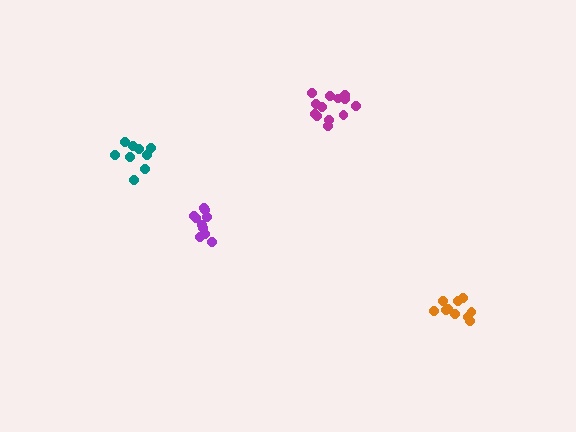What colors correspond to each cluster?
The clusters are colored: purple, teal, orange, magenta.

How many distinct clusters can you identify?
There are 4 distinct clusters.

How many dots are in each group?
Group 1: 10 dots, Group 2: 9 dots, Group 3: 10 dots, Group 4: 13 dots (42 total).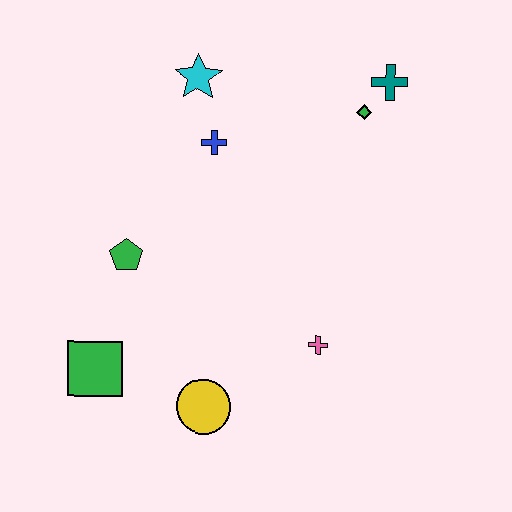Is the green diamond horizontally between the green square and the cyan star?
No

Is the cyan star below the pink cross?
No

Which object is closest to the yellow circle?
The green square is closest to the yellow circle.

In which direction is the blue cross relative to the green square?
The blue cross is above the green square.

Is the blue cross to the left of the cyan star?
No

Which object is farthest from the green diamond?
The green square is farthest from the green diamond.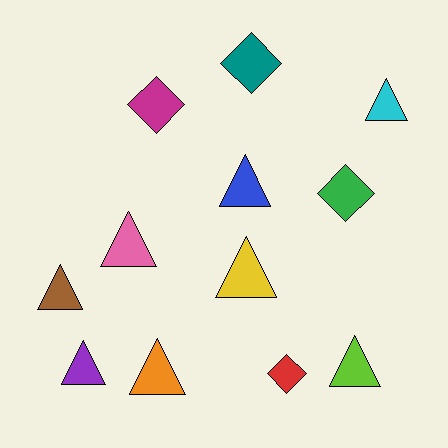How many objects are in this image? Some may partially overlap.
There are 12 objects.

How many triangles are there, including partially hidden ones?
There are 8 triangles.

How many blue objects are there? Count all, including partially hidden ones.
There is 1 blue object.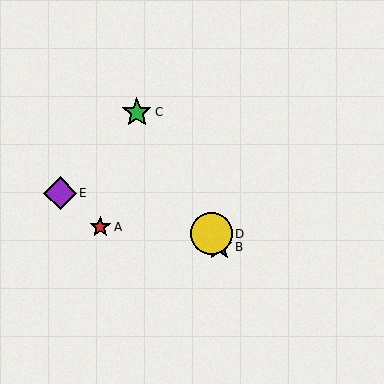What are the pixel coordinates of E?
Object E is at (60, 193).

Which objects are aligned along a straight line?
Objects B, C, D are aligned along a straight line.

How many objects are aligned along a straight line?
3 objects (B, C, D) are aligned along a straight line.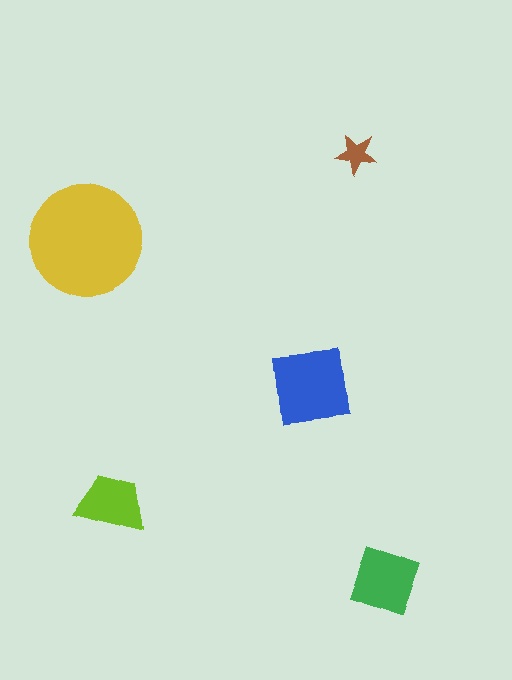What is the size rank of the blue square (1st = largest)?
2nd.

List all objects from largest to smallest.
The yellow circle, the blue square, the green diamond, the lime trapezoid, the brown star.